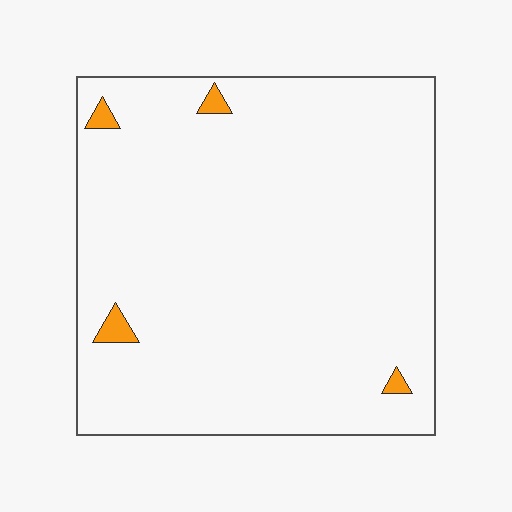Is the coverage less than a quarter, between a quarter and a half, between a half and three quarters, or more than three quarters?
Less than a quarter.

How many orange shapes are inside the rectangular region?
4.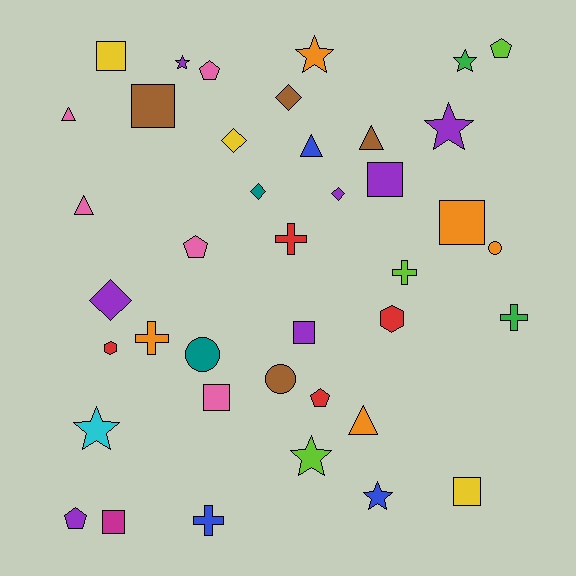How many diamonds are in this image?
There are 5 diamonds.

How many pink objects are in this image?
There are 5 pink objects.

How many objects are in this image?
There are 40 objects.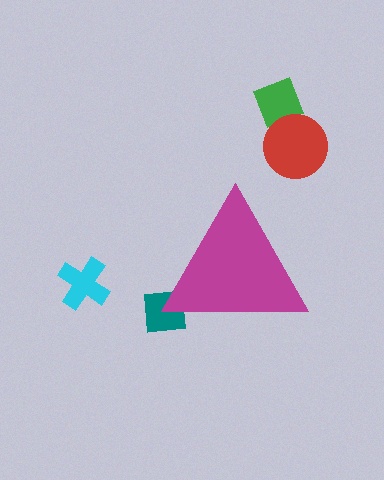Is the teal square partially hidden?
Yes, the teal square is partially hidden behind the magenta triangle.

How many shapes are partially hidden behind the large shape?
1 shape is partially hidden.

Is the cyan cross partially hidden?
No, the cyan cross is fully visible.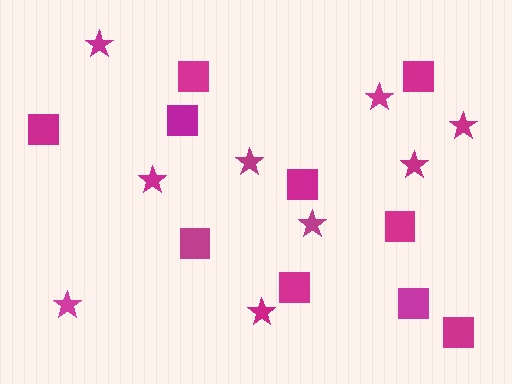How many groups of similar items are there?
There are 2 groups: one group of stars (9) and one group of squares (10).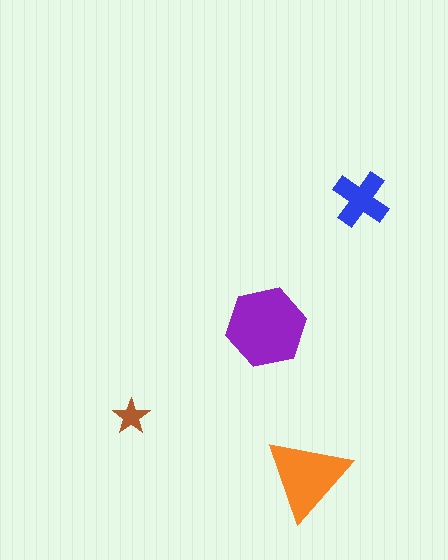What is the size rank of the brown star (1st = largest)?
4th.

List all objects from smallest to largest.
The brown star, the blue cross, the orange triangle, the purple hexagon.